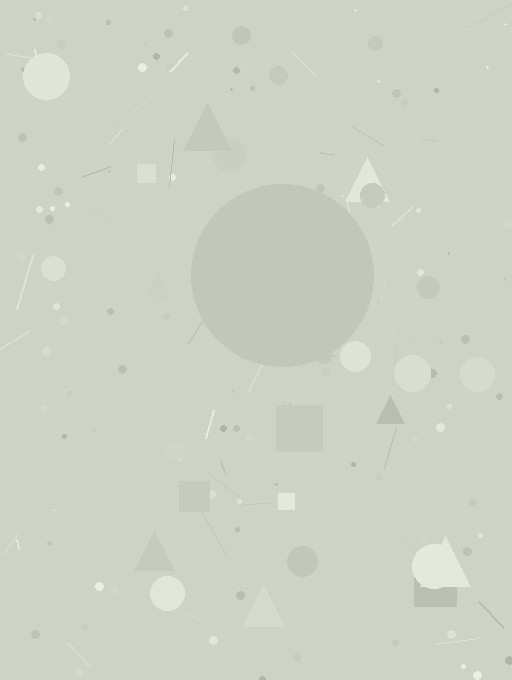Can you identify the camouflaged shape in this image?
The camouflaged shape is a circle.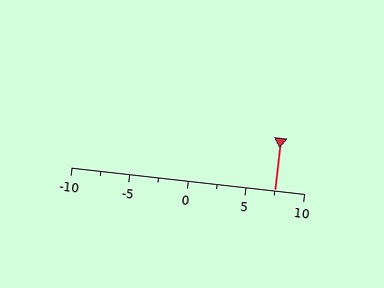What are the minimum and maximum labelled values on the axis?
The axis runs from -10 to 10.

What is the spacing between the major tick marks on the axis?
The major ticks are spaced 5 apart.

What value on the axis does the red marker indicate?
The marker indicates approximately 7.5.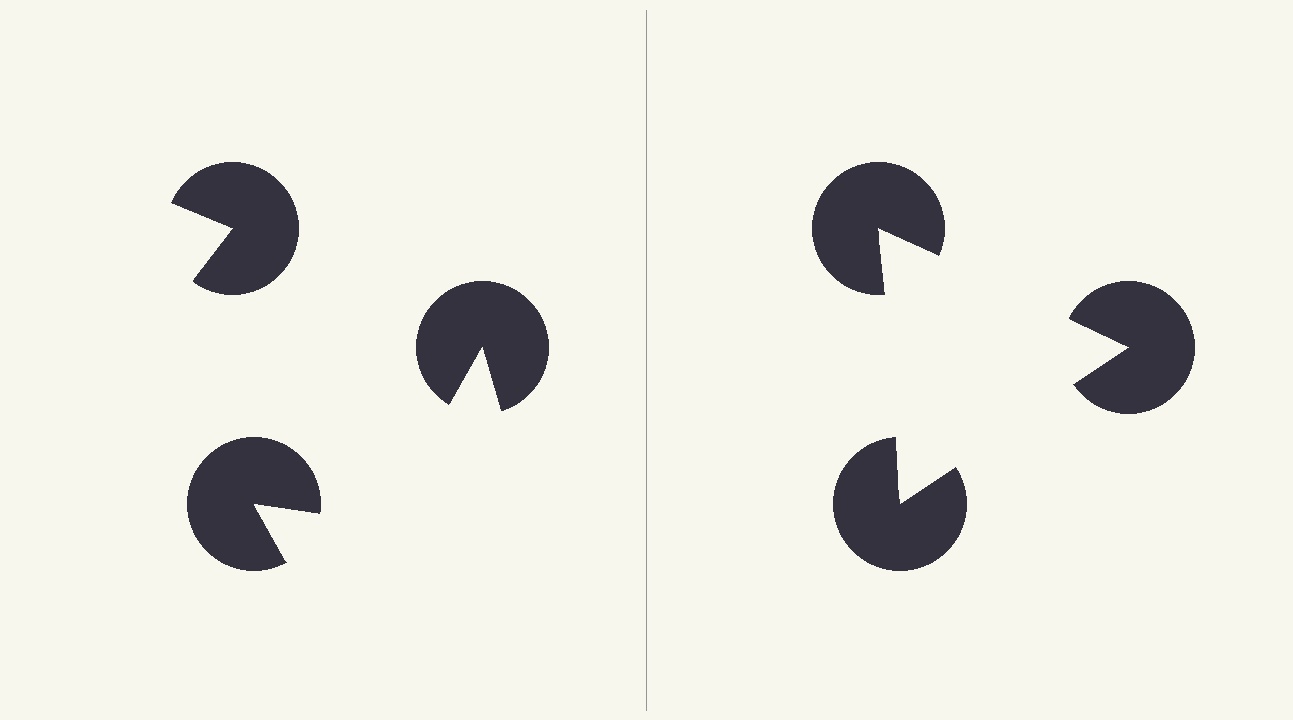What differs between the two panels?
The pac-man discs are positioned identically on both sides; only the wedge orientations differ. On the right they align to a triangle; on the left they are misaligned.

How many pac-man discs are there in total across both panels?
6 — 3 on each side.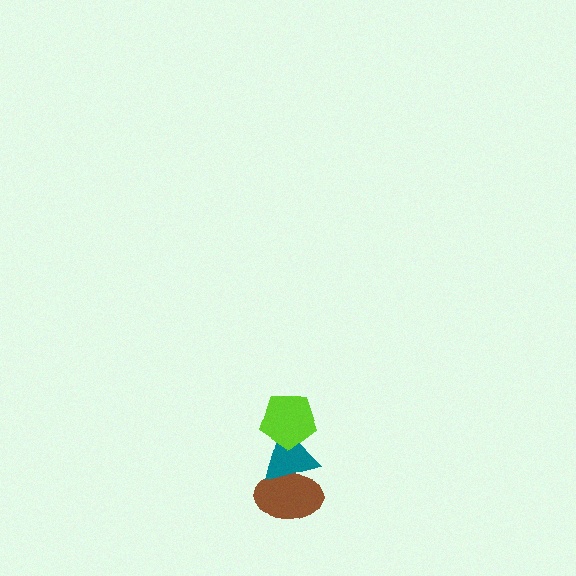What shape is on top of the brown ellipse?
The teal triangle is on top of the brown ellipse.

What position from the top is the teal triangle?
The teal triangle is 2nd from the top.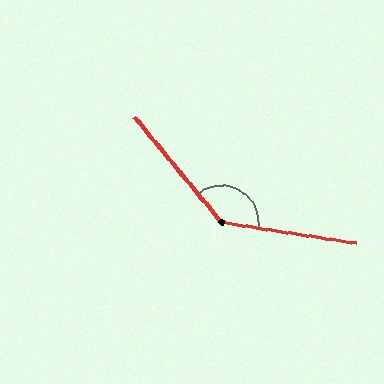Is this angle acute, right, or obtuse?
It is obtuse.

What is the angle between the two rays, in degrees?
Approximately 138 degrees.